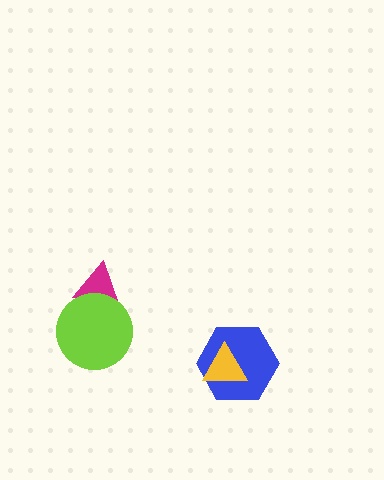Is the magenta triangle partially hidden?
Yes, it is partially covered by another shape.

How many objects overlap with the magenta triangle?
1 object overlaps with the magenta triangle.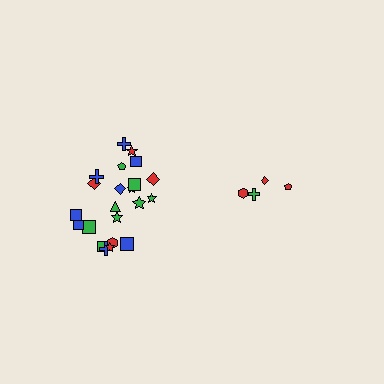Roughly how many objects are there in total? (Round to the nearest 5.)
Roughly 25 objects in total.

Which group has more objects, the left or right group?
The left group.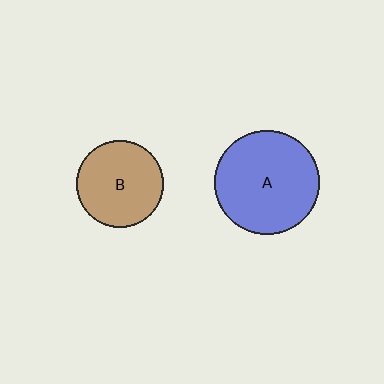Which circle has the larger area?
Circle A (blue).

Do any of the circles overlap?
No, none of the circles overlap.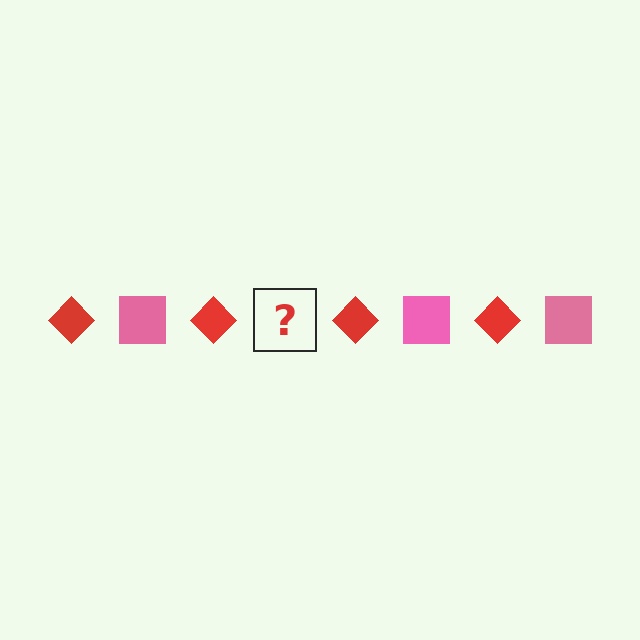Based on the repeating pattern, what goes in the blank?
The blank should be a pink square.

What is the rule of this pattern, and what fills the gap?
The rule is that the pattern alternates between red diamond and pink square. The gap should be filled with a pink square.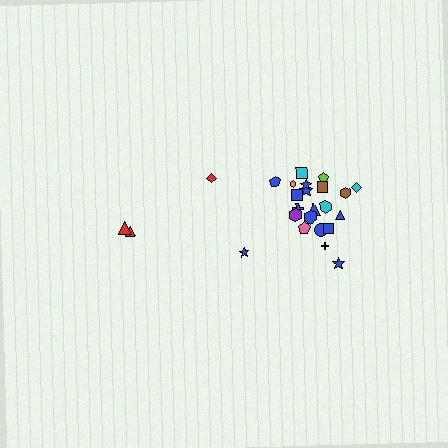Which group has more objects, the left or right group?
The right group.